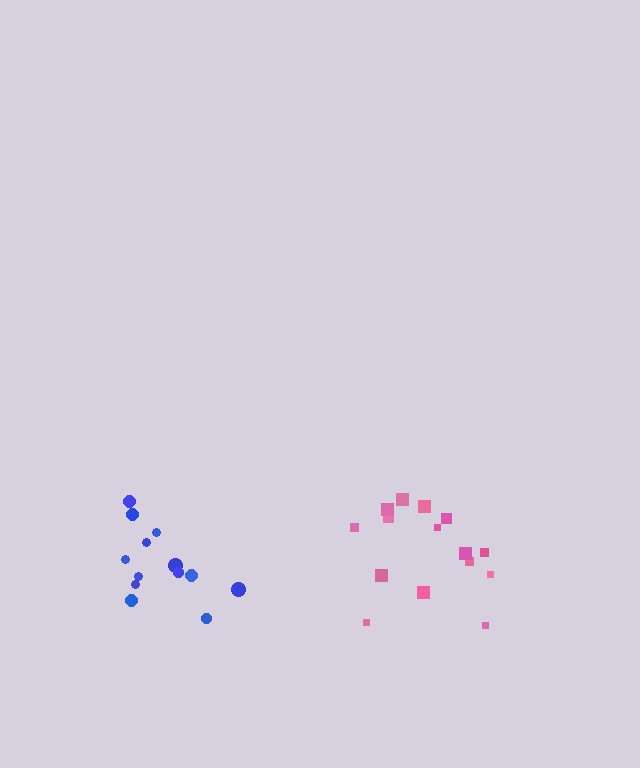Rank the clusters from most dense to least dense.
blue, pink.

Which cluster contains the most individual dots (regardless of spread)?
Pink (15).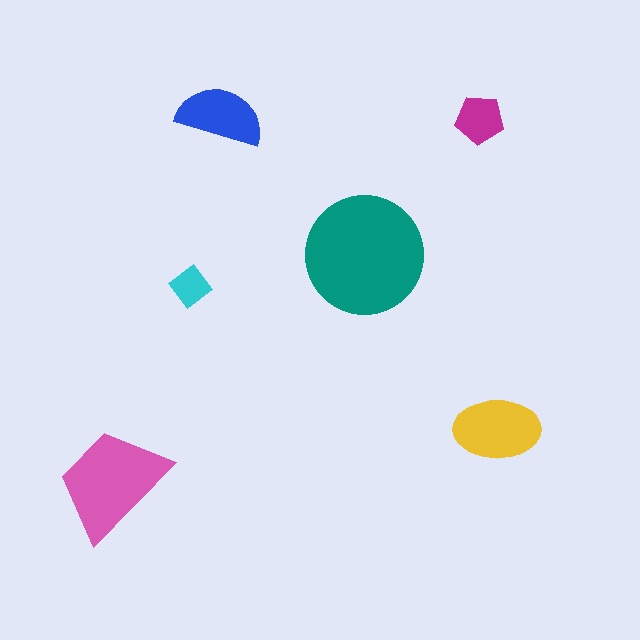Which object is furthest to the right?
The yellow ellipse is rightmost.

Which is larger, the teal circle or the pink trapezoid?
The teal circle.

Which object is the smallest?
The cyan diamond.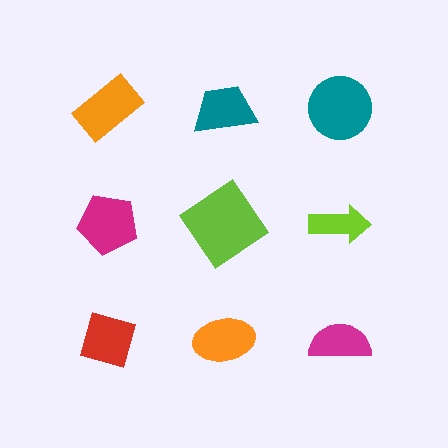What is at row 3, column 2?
An orange ellipse.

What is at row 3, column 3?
A magenta semicircle.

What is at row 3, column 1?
A red diamond.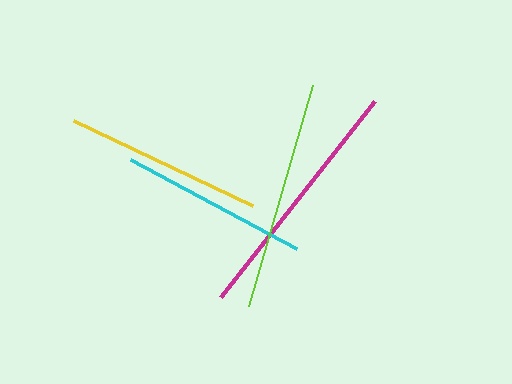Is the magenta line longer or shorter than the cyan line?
The magenta line is longer than the cyan line.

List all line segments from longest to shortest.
From longest to shortest: magenta, lime, yellow, cyan.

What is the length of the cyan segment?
The cyan segment is approximately 188 pixels long.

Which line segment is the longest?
The magenta line is the longest at approximately 249 pixels.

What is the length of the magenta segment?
The magenta segment is approximately 249 pixels long.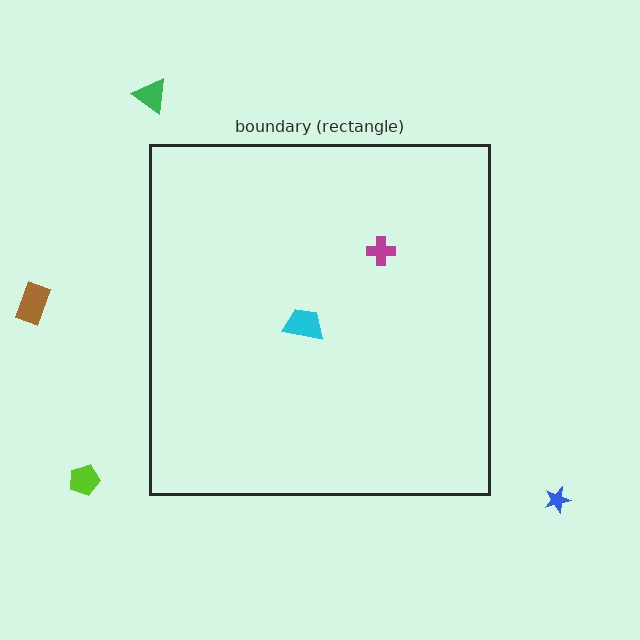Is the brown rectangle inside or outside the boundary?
Outside.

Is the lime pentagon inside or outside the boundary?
Outside.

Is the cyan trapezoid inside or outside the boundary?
Inside.